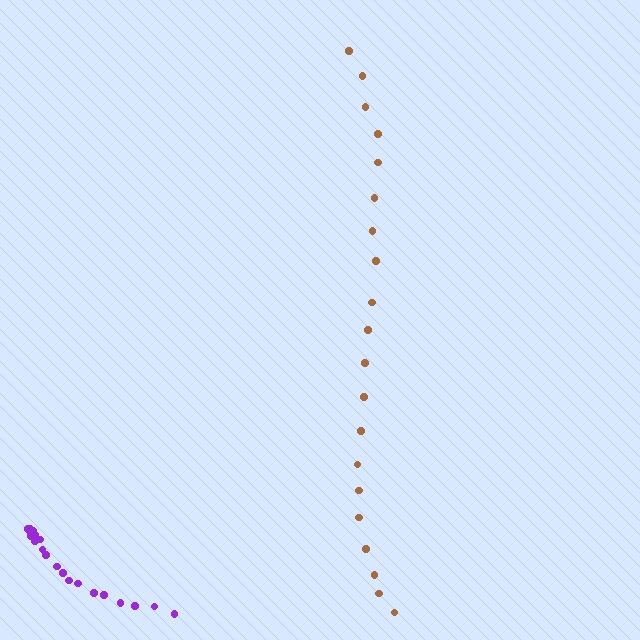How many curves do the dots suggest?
There are 2 distinct paths.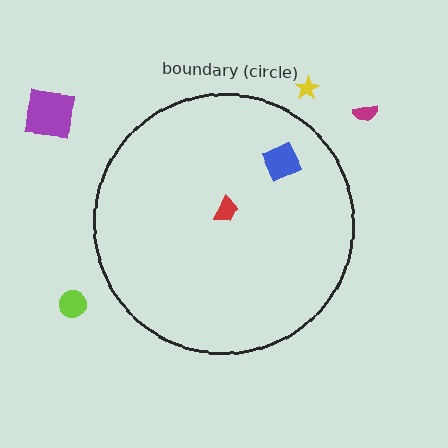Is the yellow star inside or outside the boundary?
Outside.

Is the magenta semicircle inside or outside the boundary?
Outside.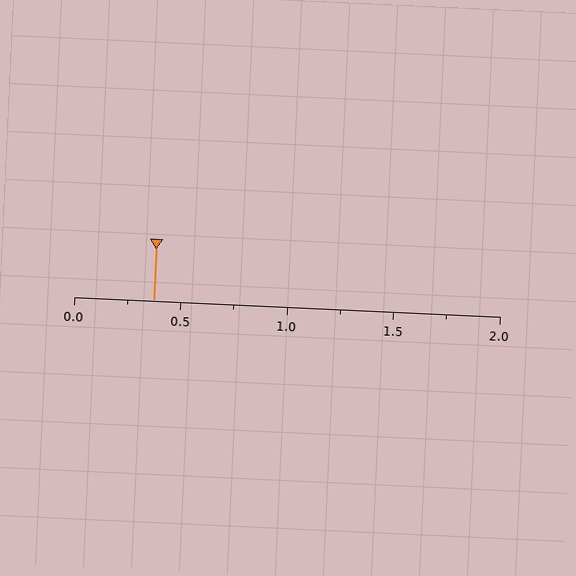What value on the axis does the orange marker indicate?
The marker indicates approximately 0.38.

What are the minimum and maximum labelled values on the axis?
The axis runs from 0.0 to 2.0.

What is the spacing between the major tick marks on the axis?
The major ticks are spaced 0.5 apart.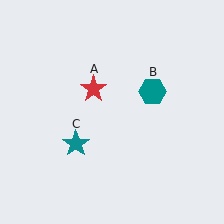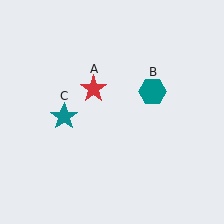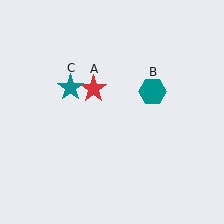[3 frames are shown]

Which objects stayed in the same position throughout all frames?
Red star (object A) and teal hexagon (object B) remained stationary.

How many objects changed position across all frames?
1 object changed position: teal star (object C).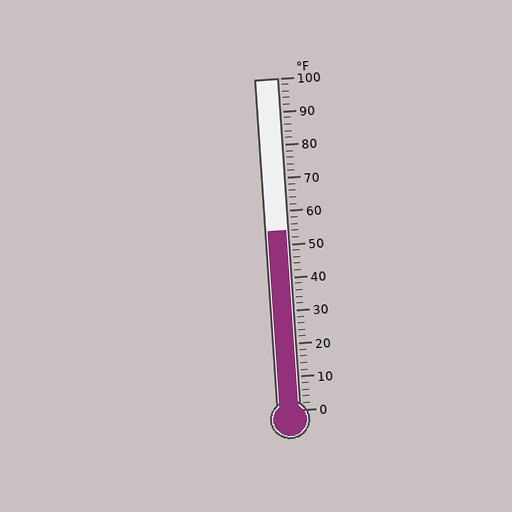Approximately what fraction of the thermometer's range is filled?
The thermometer is filled to approximately 55% of its range.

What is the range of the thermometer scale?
The thermometer scale ranges from 0°F to 100°F.